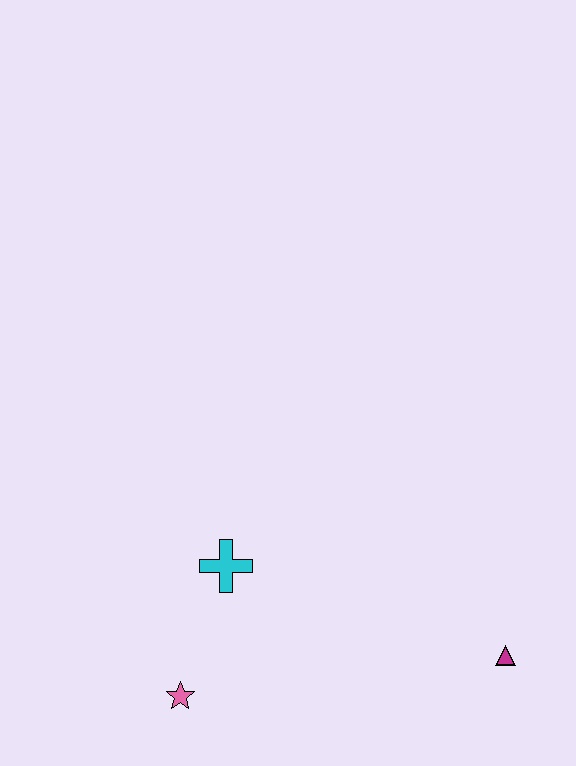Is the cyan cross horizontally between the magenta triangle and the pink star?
Yes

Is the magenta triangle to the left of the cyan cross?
No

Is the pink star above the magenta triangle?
No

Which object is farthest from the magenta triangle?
The pink star is farthest from the magenta triangle.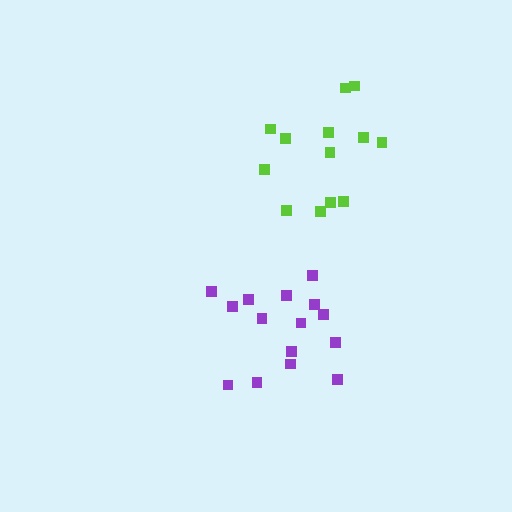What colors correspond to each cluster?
The clusters are colored: lime, purple.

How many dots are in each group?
Group 1: 13 dots, Group 2: 15 dots (28 total).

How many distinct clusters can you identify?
There are 2 distinct clusters.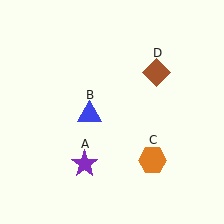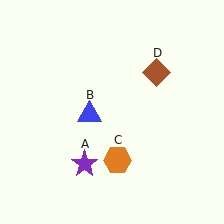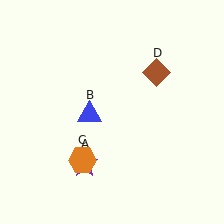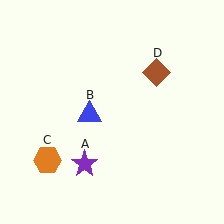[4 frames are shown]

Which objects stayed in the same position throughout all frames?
Purple star (object A) and blue triangle (object B) and brown diamond (object D) remained stationary.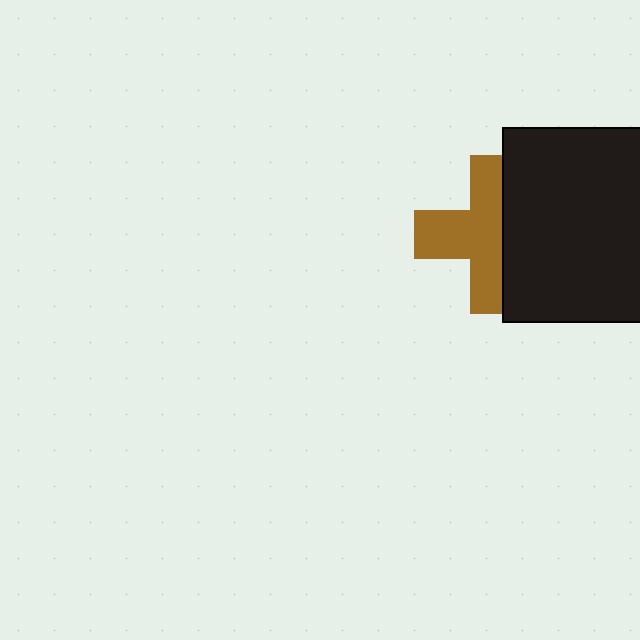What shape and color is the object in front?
The object in front is a black square.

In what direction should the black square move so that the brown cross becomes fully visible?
The black square should move right. That is the shortest direction to clear the overlap and leave the brown cross fully visible.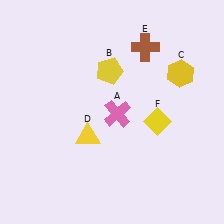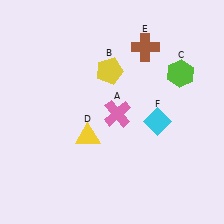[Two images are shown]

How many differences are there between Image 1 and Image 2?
There are 2 differences between the two images.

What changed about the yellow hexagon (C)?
In Image 1, C is yellow. In Image 2, it changed to lime.